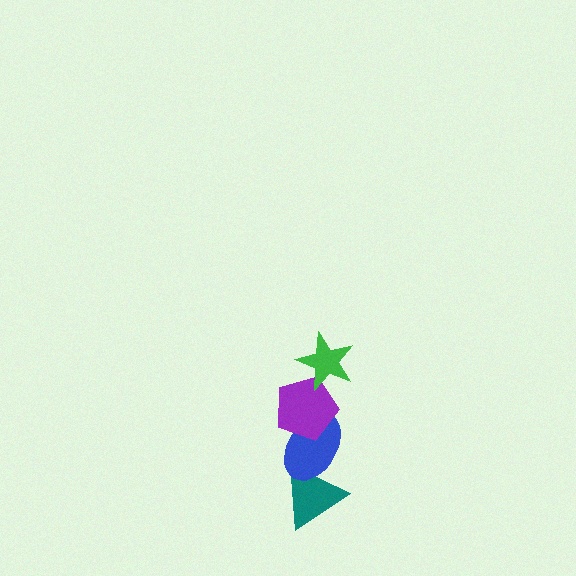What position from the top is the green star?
The green star is 1st from the top.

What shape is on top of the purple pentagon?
The green star is on top of the purple pentagon.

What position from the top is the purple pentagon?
The purple pentagon is 2nd from the top.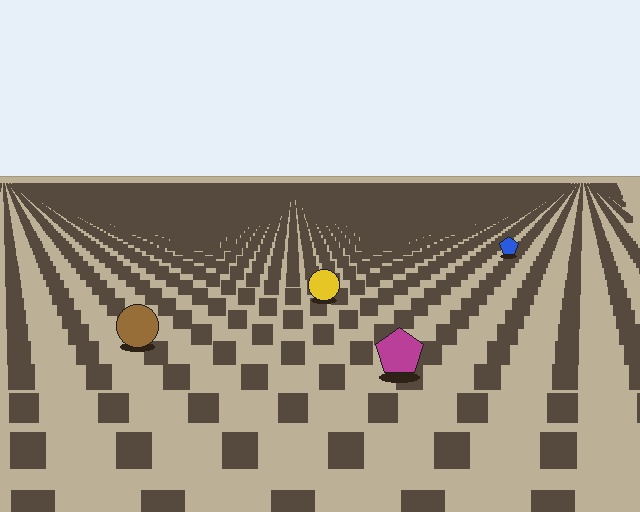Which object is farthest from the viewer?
The blue pentagon is farthest from the viewer. It appears smaller and the ground texture around it is denser.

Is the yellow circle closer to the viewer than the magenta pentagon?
No. The magenta pentagon is closer — you can tell from the texture gradient: the ground texture is coarser near it.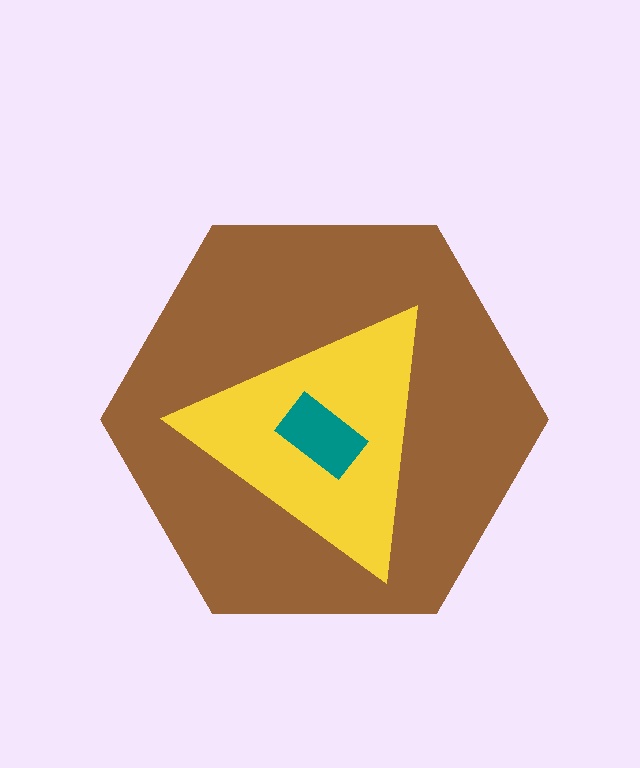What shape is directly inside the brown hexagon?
The yellow triangle.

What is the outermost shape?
The brown hexagon.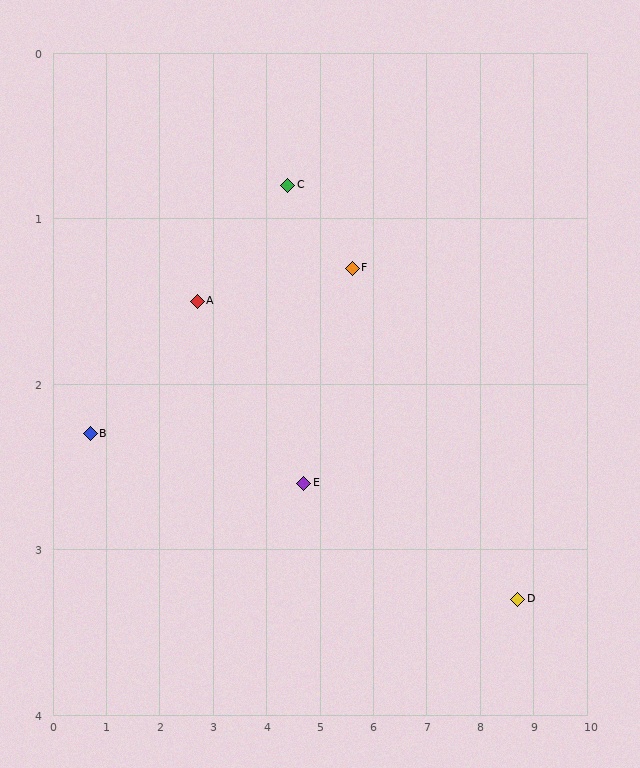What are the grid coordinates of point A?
Point A is at approximately (2.7, 1.5).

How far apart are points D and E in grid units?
Points D and E are about 4.1 grid units apart.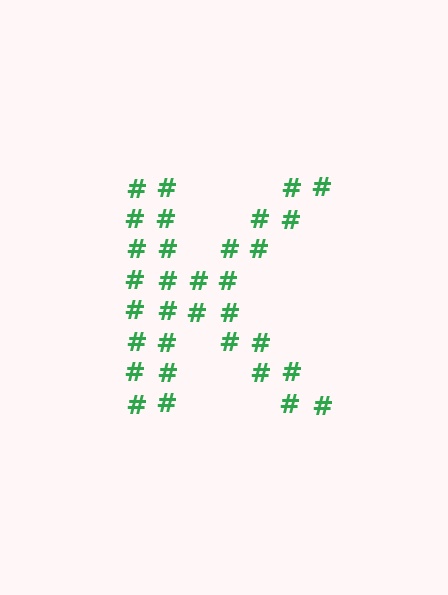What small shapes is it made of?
It is made of small hash symbols.